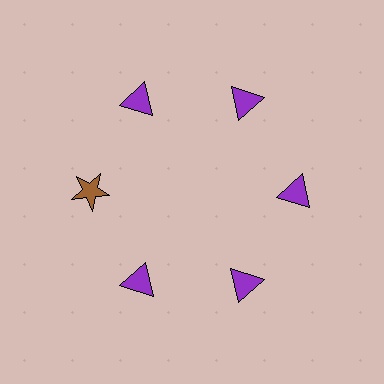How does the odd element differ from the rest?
It differs in both color (brown instead of purple) and shape (star instead of triangle).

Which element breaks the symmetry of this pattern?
The brown star at roughly the 9 o'clock position breaks the symmetry. All other shapes are purple triangles.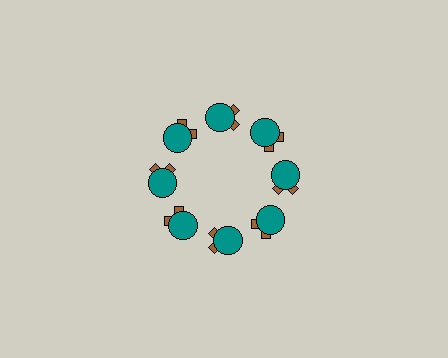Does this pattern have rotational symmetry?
Yes, this pattern has 8-fold rotational symmetry. It looks the same after rotating 45 degrees around the center.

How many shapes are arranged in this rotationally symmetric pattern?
There are 16 shapes, arranged in 8 groups of 2.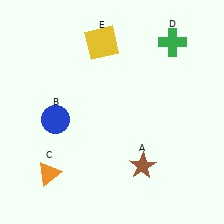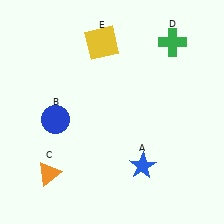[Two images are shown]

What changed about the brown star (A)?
In Image 1, A is brown. In Image 2, it changed to blue.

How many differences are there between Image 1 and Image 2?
There is 1 difference between the two images.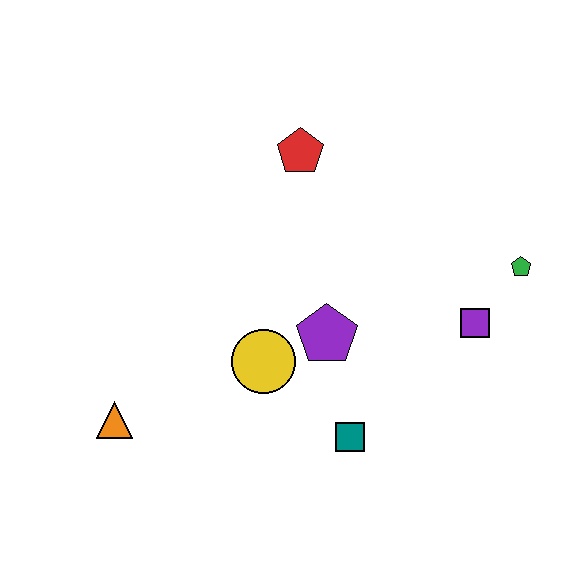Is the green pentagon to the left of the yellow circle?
No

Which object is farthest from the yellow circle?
The green pentagon is farthest from the yellow circle.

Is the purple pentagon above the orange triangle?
Yes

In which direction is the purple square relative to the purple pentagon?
The purple square is to the right of the purple pentagon.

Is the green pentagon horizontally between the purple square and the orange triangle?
No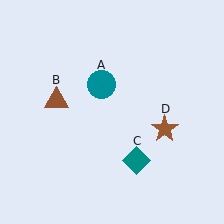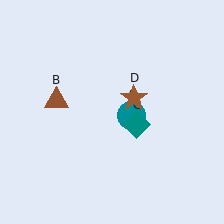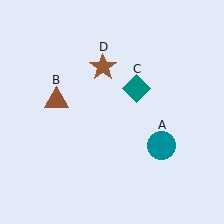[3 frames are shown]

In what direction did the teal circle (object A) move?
The teal circle (object A) moved down and to the right.